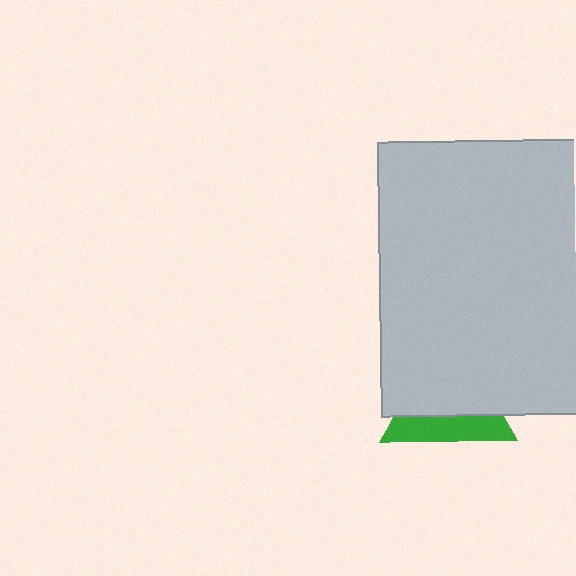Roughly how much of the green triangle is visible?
A small part of it is visible (roughly 36%).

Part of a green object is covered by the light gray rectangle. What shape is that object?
It is a triangle.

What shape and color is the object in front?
The object in front is a light gray rectangle.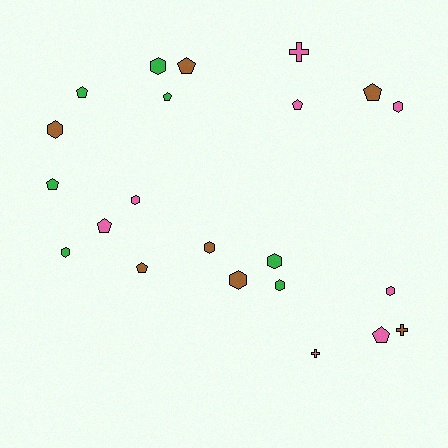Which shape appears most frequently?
Hexagon, with 10 objects.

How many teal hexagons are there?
There are no teal hexagons.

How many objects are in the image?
There are 22 objects.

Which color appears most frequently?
Pink, with 8 objects.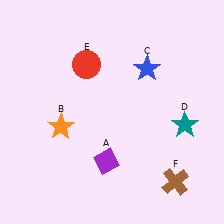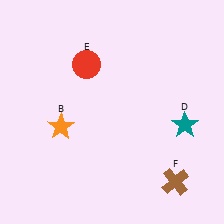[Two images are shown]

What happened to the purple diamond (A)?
The purple diamond (A) was removed in Image 2. It was in the bottom-left area of Image 1.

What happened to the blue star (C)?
The blue star (C) was removed in Image 2. It was in the top-right area of Image 1.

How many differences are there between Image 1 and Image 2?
There are 2 differences between the two images.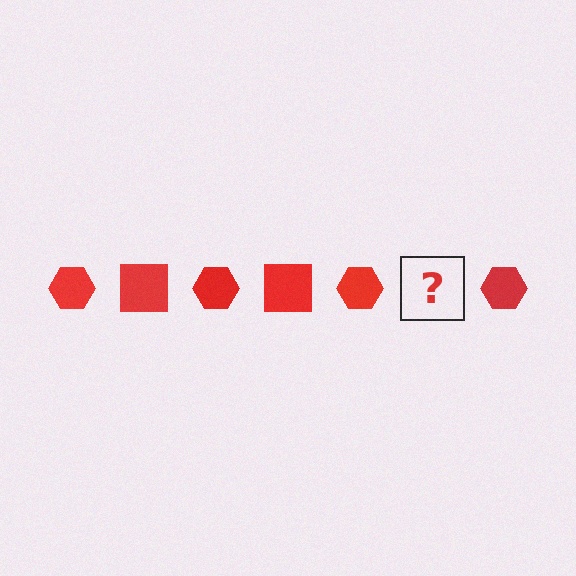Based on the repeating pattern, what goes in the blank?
The blank should be a red square.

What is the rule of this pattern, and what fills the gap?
The rule is that the pattern cycles through hexagon, square shapes in red. The gap should be filled with a red square.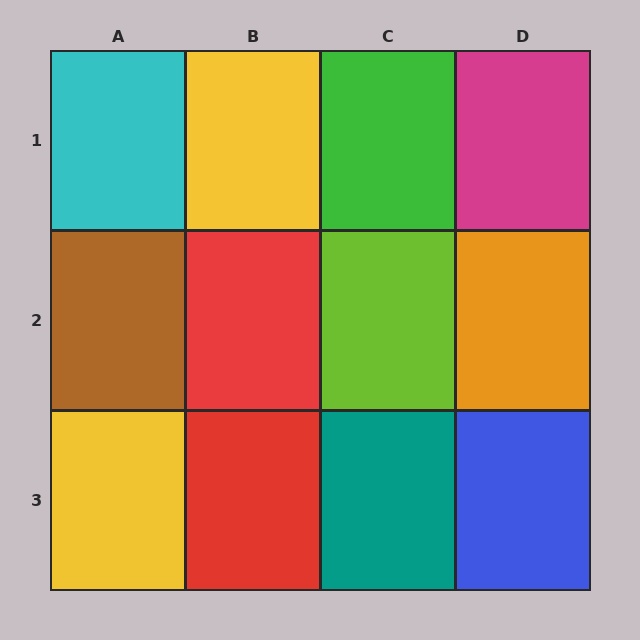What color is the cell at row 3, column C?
Teal.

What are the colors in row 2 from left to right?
Brown, red, lime, orange.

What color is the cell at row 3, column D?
Blue.